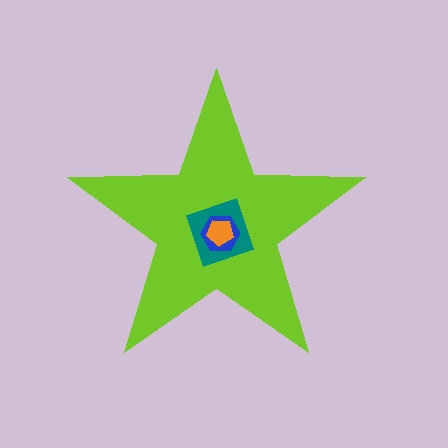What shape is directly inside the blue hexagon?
The orange pentagon.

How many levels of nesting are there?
4.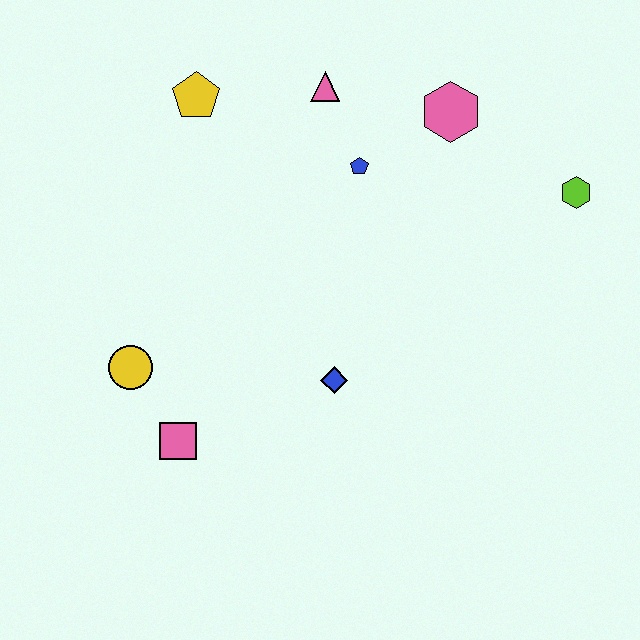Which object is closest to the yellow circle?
The pink square is closest to the yellow circle.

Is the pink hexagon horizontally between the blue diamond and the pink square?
No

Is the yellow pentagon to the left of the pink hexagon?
Yes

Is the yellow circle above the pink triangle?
No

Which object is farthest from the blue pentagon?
The pink square is farthest from the blue pentagon.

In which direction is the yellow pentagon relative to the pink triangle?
The yellow pentagon is to the left of the pink triangle.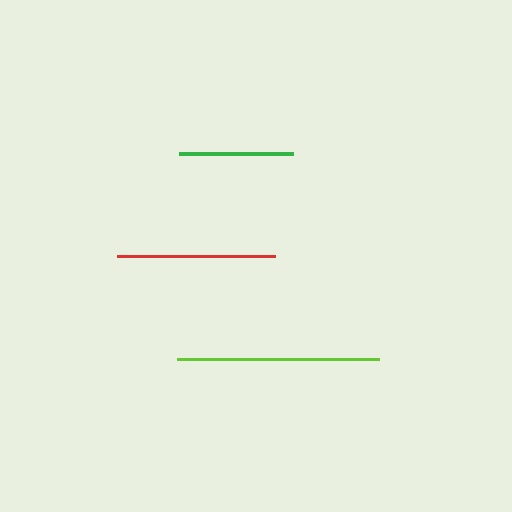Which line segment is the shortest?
The green line is the shortest at approximately 113 pixels.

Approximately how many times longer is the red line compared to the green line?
The red line is approximately 1.4 times the length of the green line.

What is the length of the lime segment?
The lime segment is approximately 202 pixels long.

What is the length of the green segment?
The green segment is approximately 113 pixels long.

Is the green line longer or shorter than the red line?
The red line is longer than the green line.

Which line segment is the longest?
The lime line is the longest at approximately 202 pixels.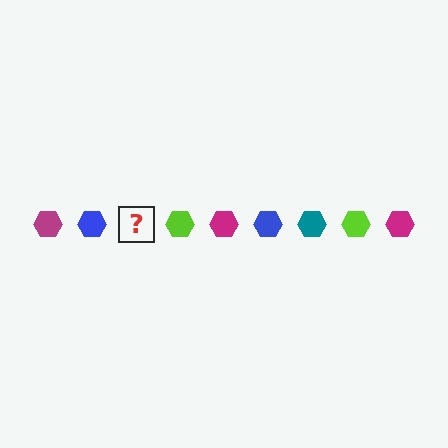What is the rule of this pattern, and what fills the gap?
The rule is that the pattern cycles through magenta, blue, teal, lime hexagons. The gap should be filled with a teal hexagon.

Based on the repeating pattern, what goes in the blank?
The blank should be a teal hexagon.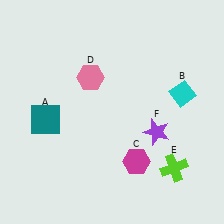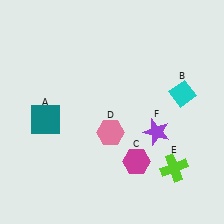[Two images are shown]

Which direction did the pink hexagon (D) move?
The pink hexagon (D) moved down.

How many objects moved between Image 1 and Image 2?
1 object moved between the two images.